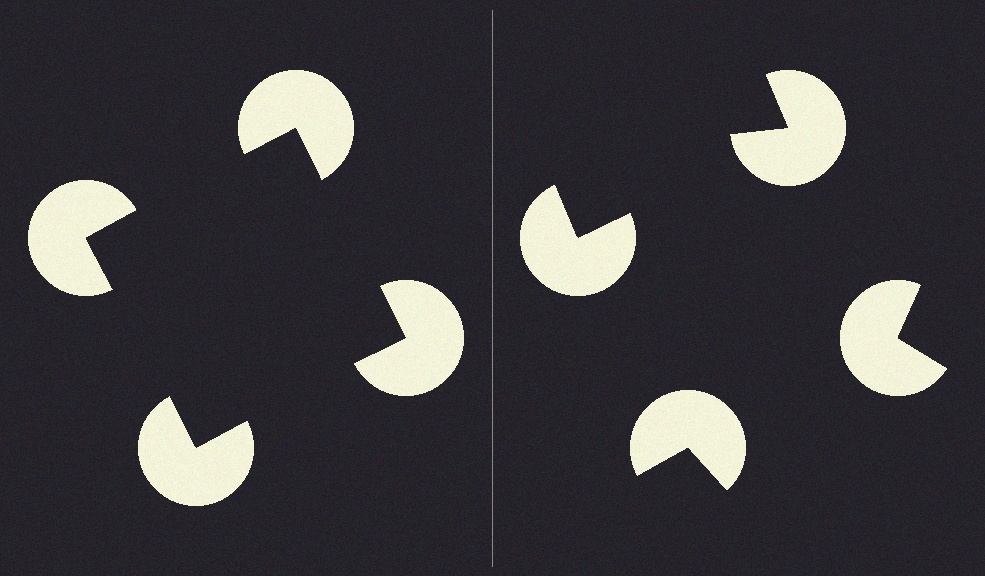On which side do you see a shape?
An illusory square appears on the left side. On the right side the wedge cuts are rotated, so no coherent shape forms.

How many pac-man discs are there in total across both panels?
8 — 4 on each side.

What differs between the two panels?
The pac-man discs are positioned identically on both sides; only the wedge orientations differ. On the left they align to a square; on the right they are misaligned.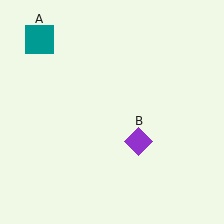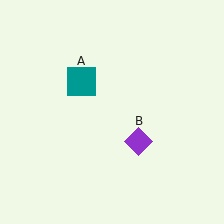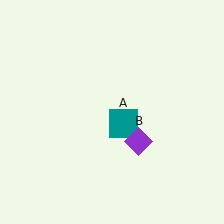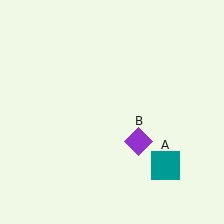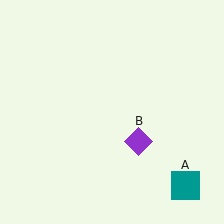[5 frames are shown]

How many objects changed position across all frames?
1 object changed position: teal square (object A).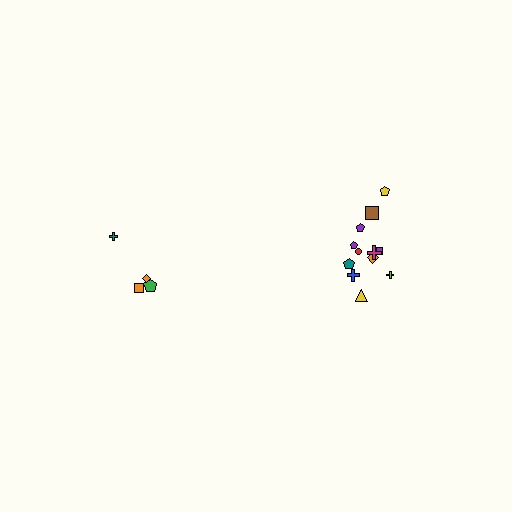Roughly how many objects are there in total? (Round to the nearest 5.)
Roughly 15 objects in total.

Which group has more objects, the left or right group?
The right group.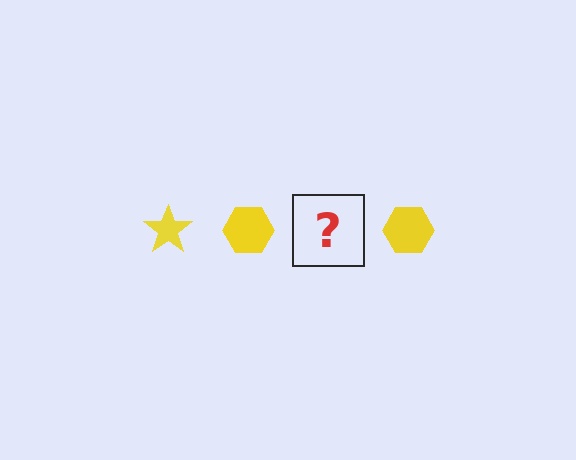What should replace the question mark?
The question mark should be replaced with a yellow star.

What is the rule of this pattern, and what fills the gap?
The rule is that the pattern cycles through star, hexagon shapes in yellow. The gap should be filled with a yellow star.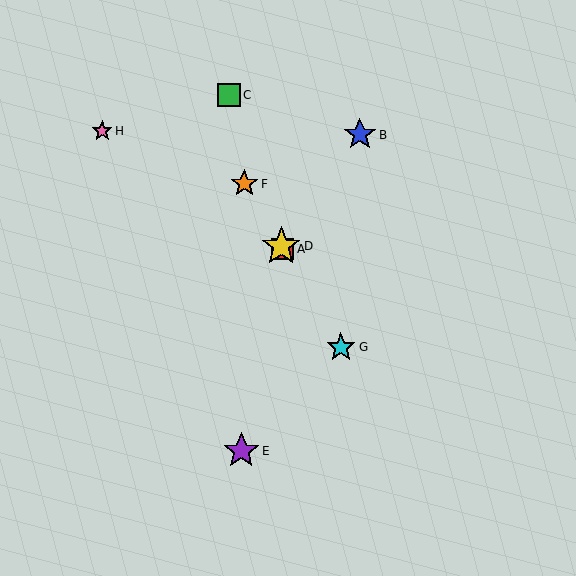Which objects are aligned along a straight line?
Objects A, D, F, G are aligned along a straight line.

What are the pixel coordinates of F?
Object F is at (244, 184).